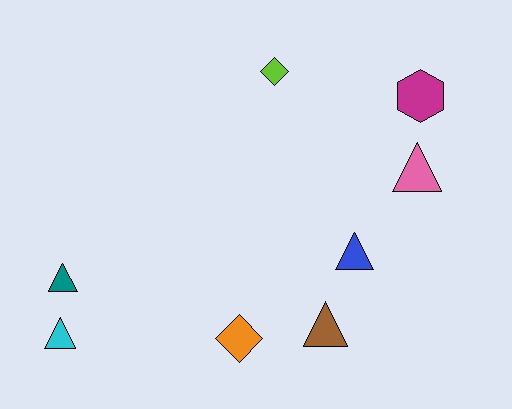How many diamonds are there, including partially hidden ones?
There are 2 diamonds.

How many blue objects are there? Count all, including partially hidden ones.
There is 1 blue object.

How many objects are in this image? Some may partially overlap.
There are 8 objects.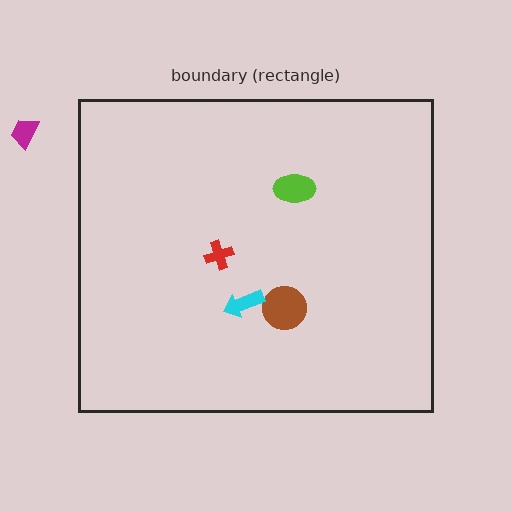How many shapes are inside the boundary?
4 inside, 1 outside.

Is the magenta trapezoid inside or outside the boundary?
Outside.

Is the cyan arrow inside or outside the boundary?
Inside.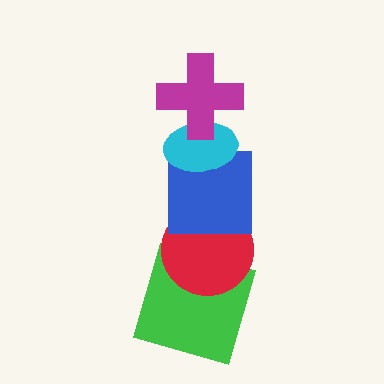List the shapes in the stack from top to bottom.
From top to bottom: the magenta cross, the cyan ellipse, the blue square, the red circle, the green square.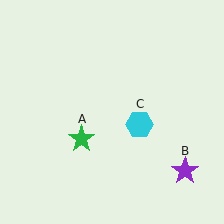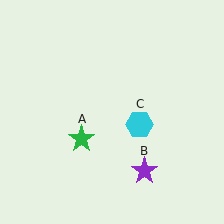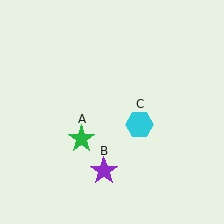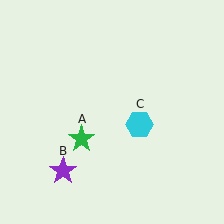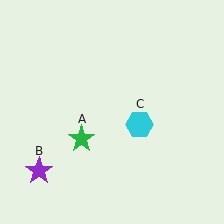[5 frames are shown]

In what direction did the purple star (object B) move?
The purple star (object B) moved left.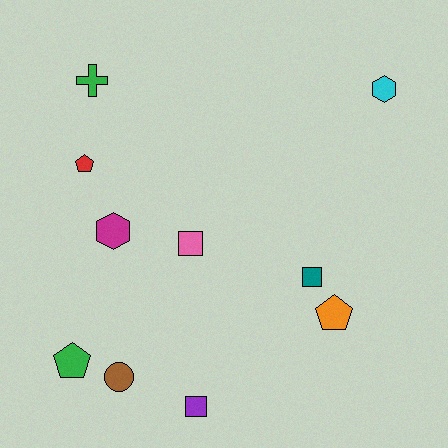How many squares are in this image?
There are 3 squares.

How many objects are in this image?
There are 10 objects.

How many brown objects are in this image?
There is 1 brown object.